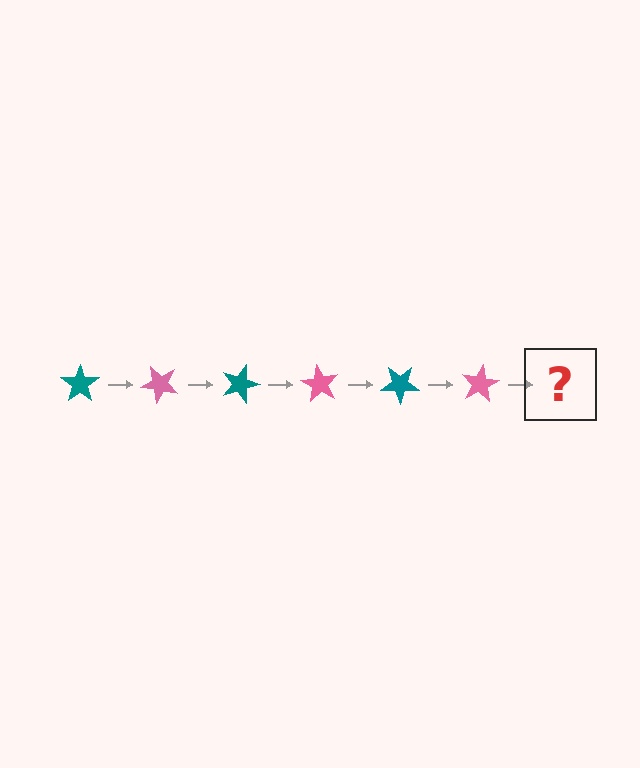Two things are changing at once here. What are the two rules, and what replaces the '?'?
The two rules are that it rotates 45 degrees each step and the color cycles through teal and pink. The '?' should be a teal star, rotated 270 degrees from the start.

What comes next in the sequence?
The next element should be a teal star, rotated 270 degrees from the start.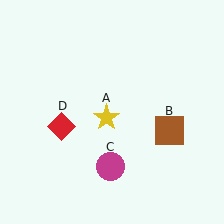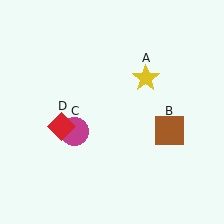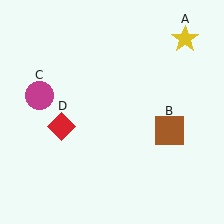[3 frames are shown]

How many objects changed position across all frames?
2 objects changed position: yellow star (object A), magenta circle (object C).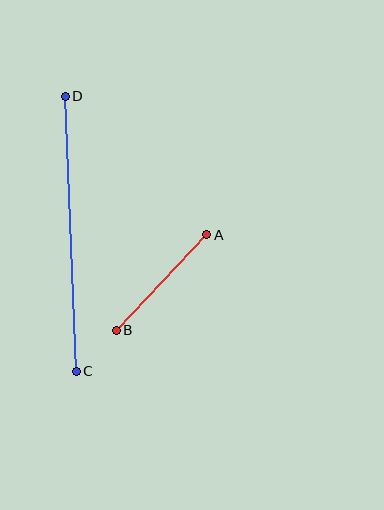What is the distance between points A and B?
The distance is approximately 131 pixels.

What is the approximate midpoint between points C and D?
The midpoint is at approximately (71, 234) pixels.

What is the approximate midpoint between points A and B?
The midpoint is at approximately (161, 283) pixels.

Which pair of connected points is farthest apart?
Points C and D are farthest apart.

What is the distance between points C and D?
The distance is approximately 275 pixels.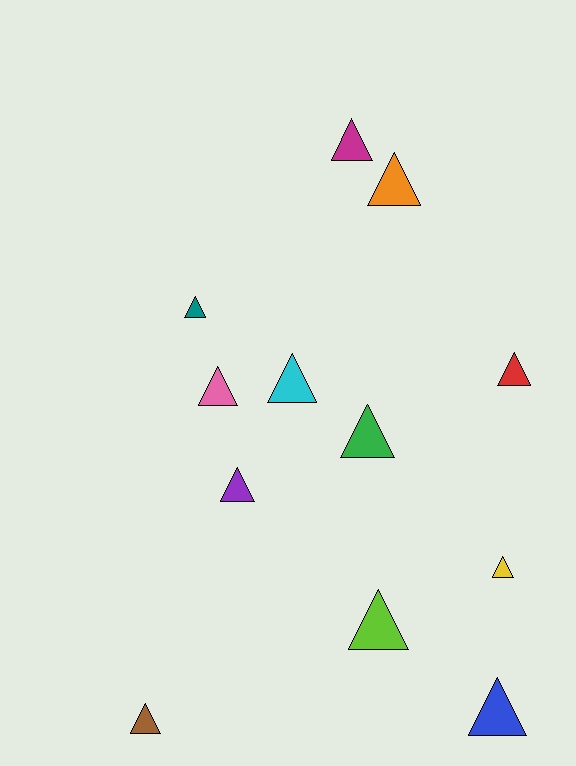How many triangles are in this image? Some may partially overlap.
There are 12 triangles.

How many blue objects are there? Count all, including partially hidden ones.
There is 1 blue object.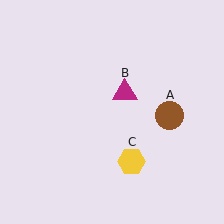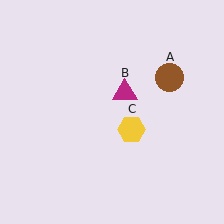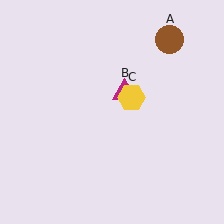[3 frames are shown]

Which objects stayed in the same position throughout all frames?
Magenta triangle (object B) remained stationary.